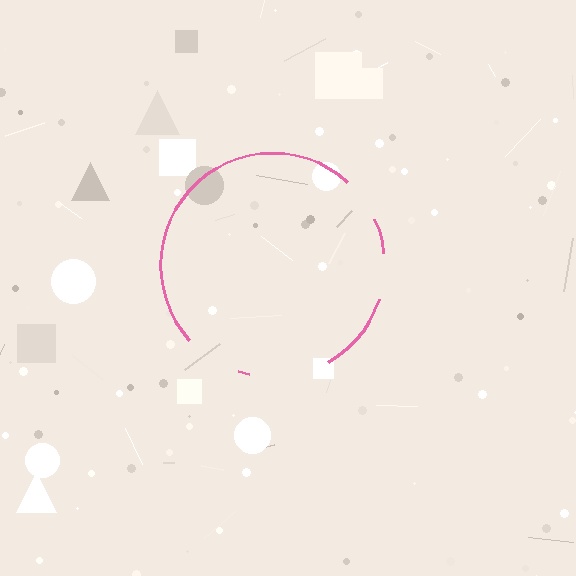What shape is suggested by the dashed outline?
The dashed outline suggests a circle.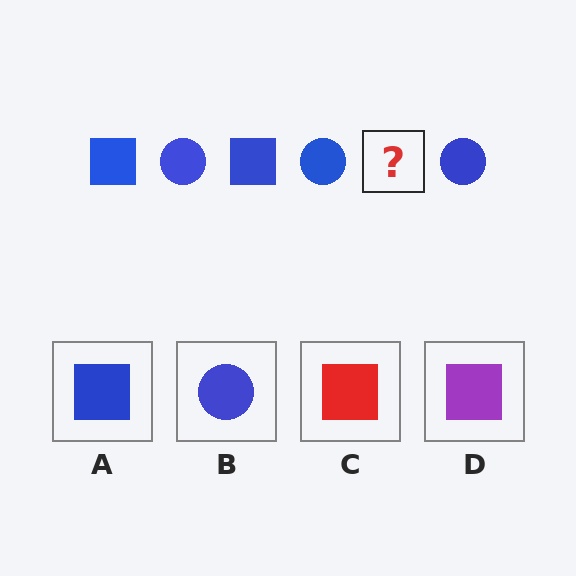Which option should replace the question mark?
Option A.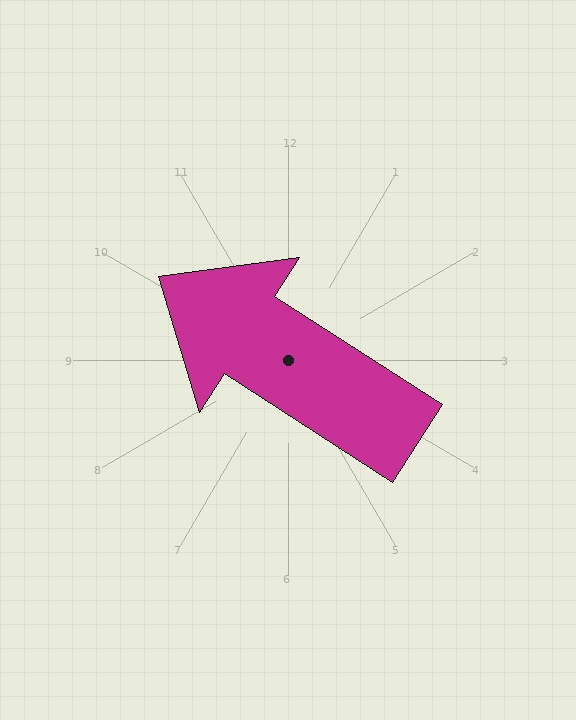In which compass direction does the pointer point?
Northwest.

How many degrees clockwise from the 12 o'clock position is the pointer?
Approximately 303 degrees.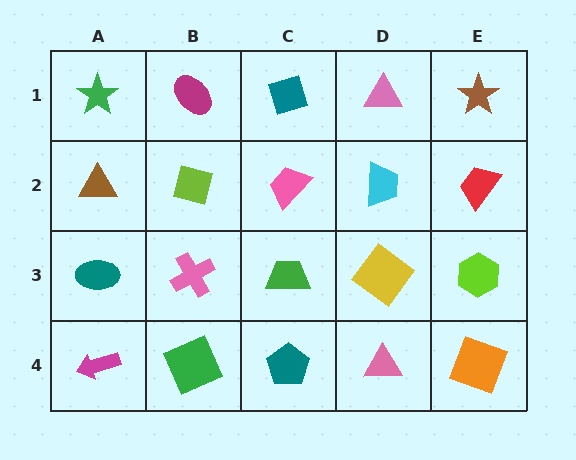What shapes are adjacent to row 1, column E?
A red trapezoid (row 2, column E), a pink triangle (row 1, column D).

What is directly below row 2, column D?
A yellow diamond.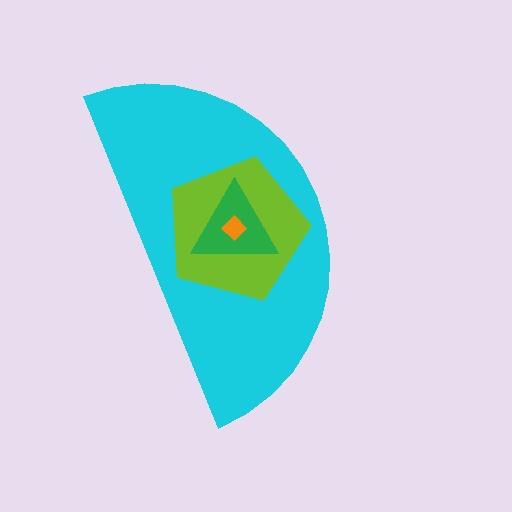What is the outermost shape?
The cyan semicircle.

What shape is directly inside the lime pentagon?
The green triangle.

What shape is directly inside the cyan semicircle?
The lime pentagon.